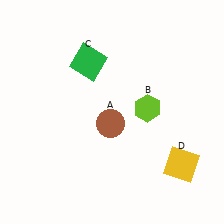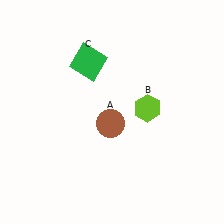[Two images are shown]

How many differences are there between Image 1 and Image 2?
There is 1 difference between the two images.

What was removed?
The yellow square (D) was removed in Image 2.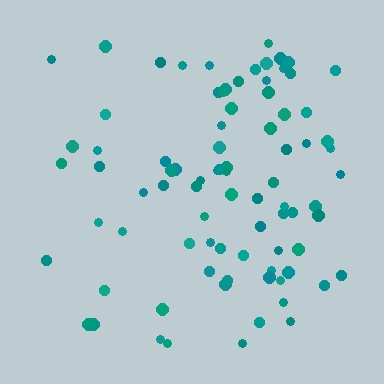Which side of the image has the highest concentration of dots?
The right.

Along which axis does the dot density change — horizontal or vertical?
Horizontal.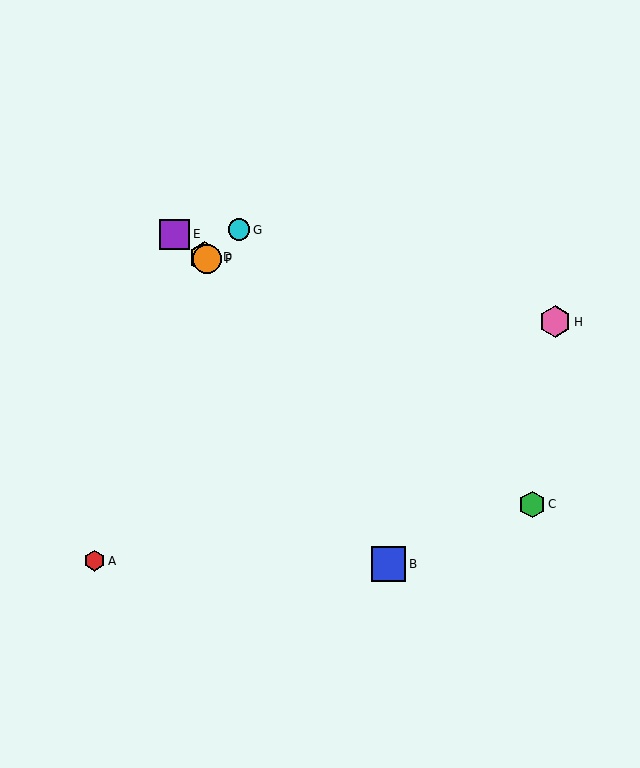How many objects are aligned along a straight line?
4 objects (C, D, E, F) are aligned along a straight line.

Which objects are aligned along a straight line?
Objects C, D, E, F are aligned along a straight line.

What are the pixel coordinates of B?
Object B is at (389, 564).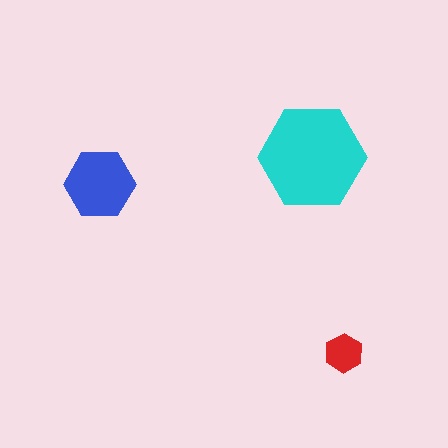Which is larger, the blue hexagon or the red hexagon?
The blue one.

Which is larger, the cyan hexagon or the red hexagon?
The cyan one.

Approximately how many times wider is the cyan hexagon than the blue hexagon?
About 1.5 times wider.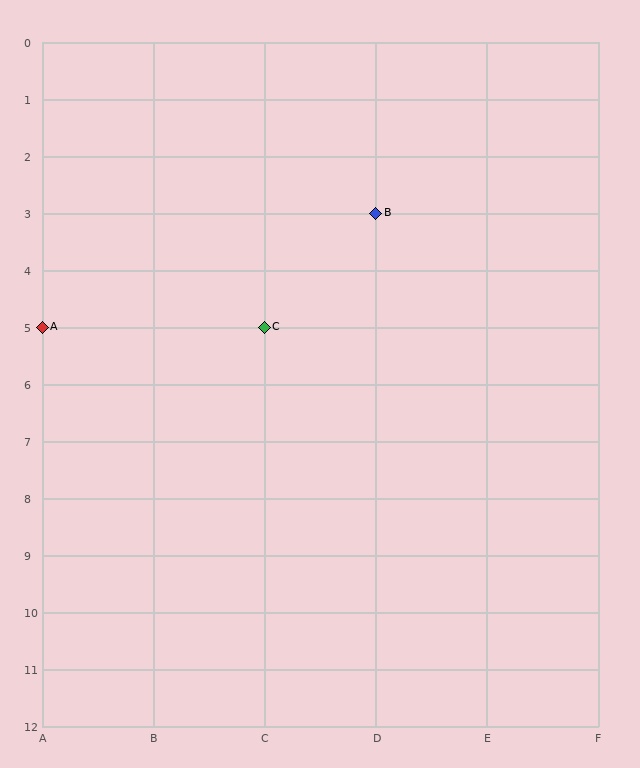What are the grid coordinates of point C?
Point C is at grid coordinates (C, 5).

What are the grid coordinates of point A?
Point A is at grid coordinates (A, 5).